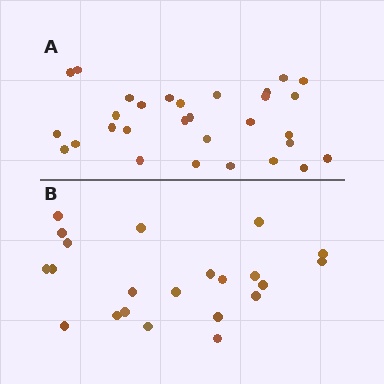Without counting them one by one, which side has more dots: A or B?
Region A (the top region) has more dots.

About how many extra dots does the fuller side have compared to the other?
Region A has roughly 8 or so more dots than region B.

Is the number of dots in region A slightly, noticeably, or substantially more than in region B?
Region A has noticeably more, but not dramatically so. The ratio is roughly 1.4 to 1.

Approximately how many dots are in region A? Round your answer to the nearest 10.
About 30 dots.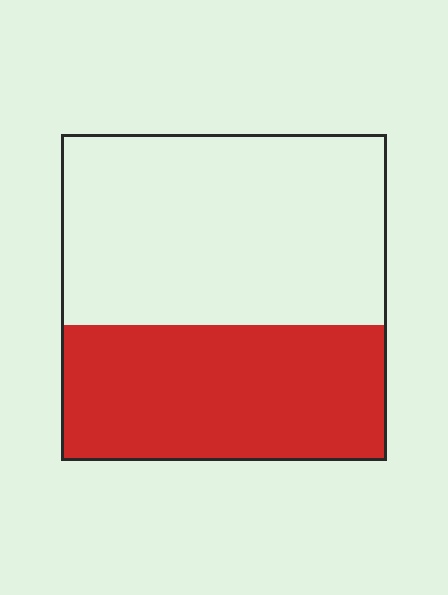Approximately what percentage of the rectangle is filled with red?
Approximately 40%.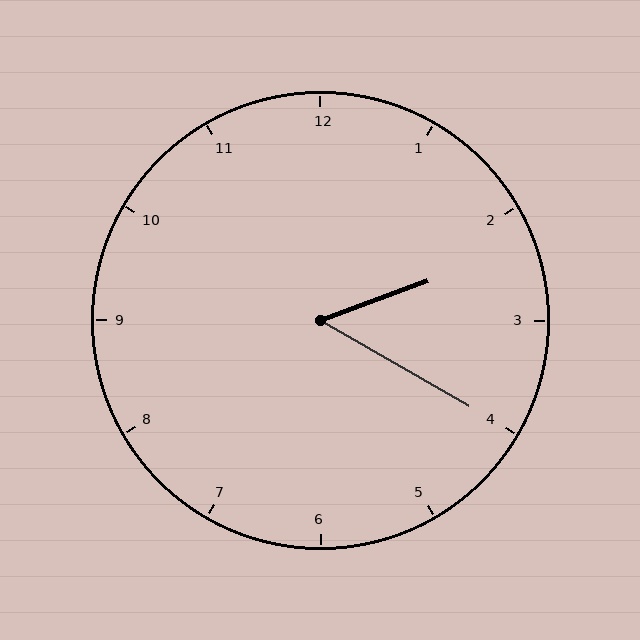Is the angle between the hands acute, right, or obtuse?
It is acute.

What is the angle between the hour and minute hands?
Approximately 50 degrees.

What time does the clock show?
2:20.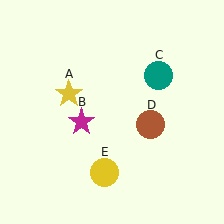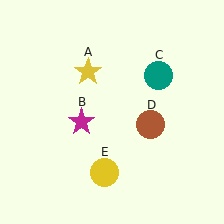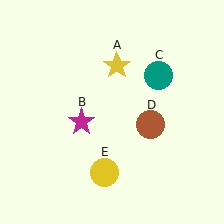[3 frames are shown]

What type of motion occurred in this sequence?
The yellow star (object A) rotated clockwise around the center of the scene.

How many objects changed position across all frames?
1 object changed position: yellow star (object A).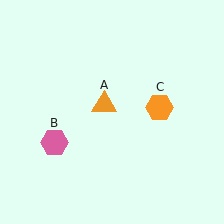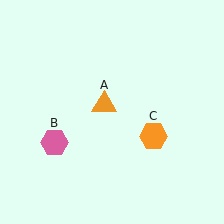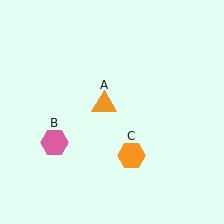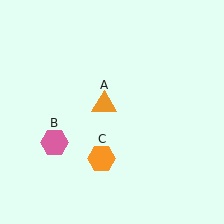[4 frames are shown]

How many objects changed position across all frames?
1 object changed position: orange hexagon (object C).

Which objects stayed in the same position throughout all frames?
Orange triangle (object A) and pink hexagon (object B) remained stationary.